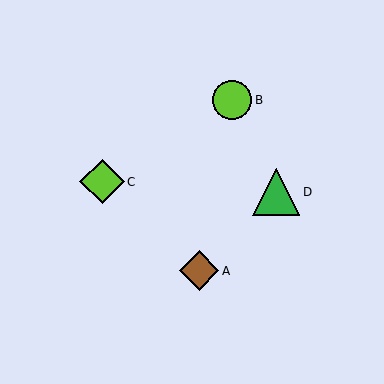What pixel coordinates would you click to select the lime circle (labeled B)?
Click at (232, 100) to select the lime circle B.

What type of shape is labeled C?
Shape C is a lime diamond.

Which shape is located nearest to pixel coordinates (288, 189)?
The green triangle (labeled D) at (276, 192) is nearest to that location.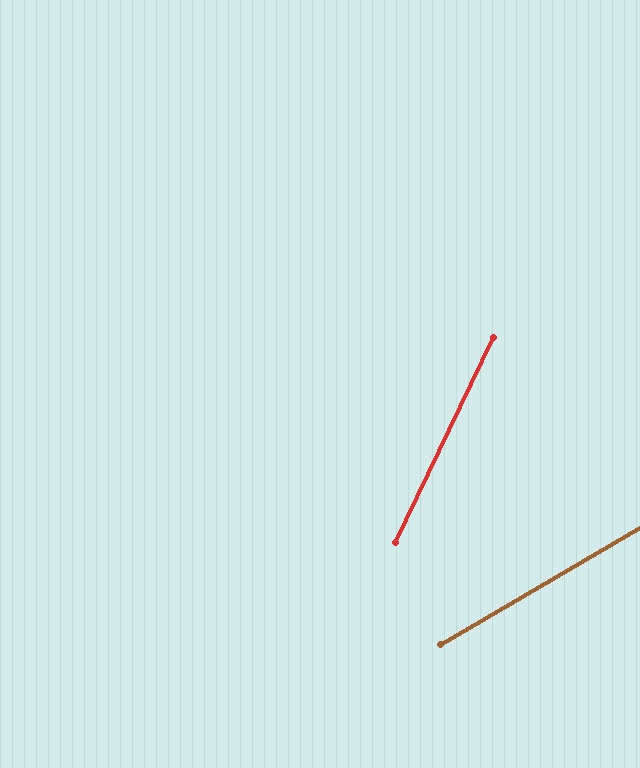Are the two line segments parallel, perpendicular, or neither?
Neither parallel nor perpendicular — they differ by about 34°.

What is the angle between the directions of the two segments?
Approximately 34 degrees.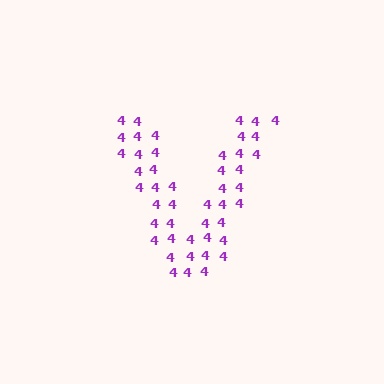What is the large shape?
The large shape is the letter V.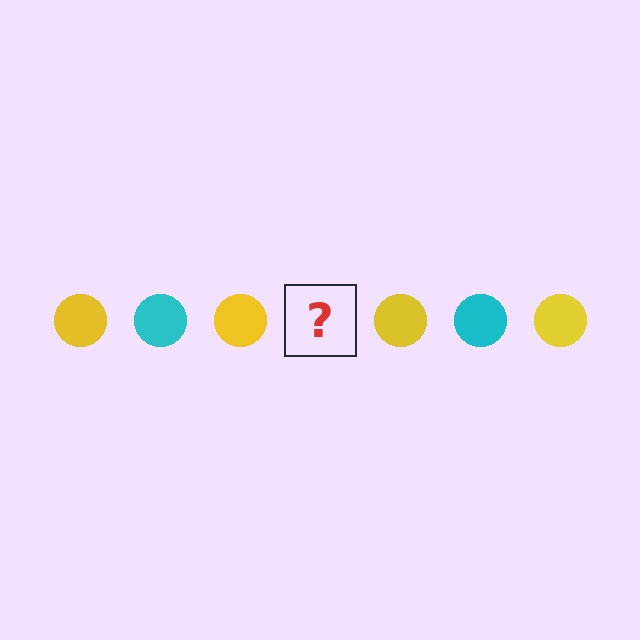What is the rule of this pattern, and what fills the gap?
The rule is that the pattern cycles through yellow, cyan circles. The gap should be filled with a cyan circle.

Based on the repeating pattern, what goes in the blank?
The blank should be a cyan circle.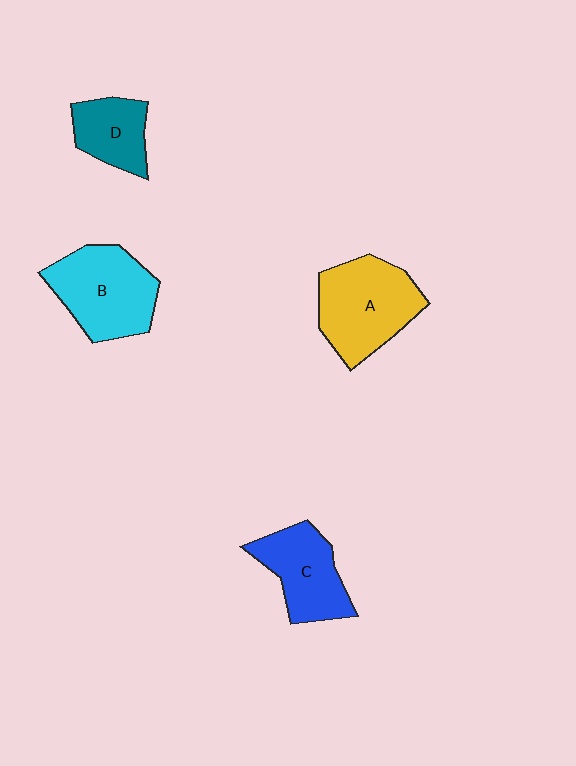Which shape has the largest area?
Shape A (yellow).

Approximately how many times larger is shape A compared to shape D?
Approximately 1.7 times.